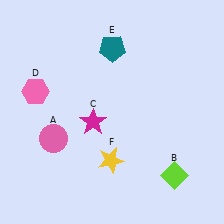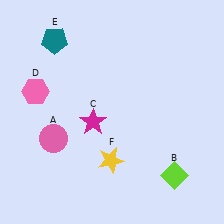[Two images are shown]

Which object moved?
The teal pentagon (E) moved left.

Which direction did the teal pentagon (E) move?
The teal pentagon (E) moved left.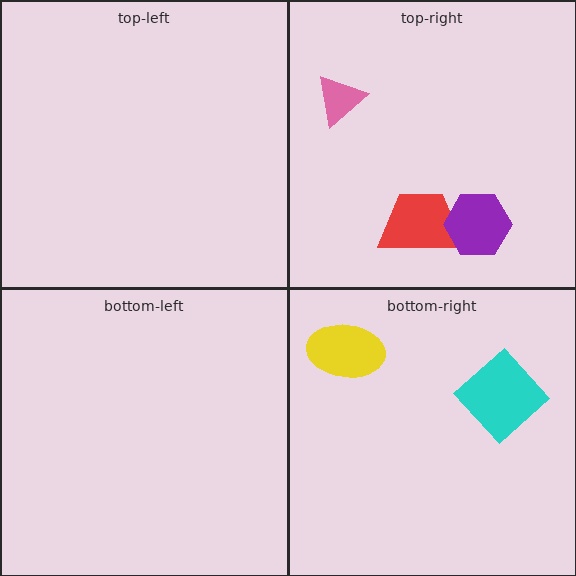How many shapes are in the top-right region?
3.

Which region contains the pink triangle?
The top-right region.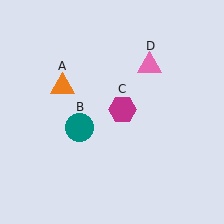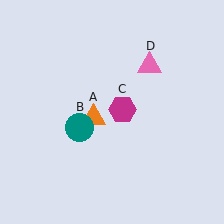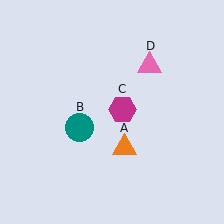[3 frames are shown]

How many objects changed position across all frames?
1 object changed position: orange triangle (object A).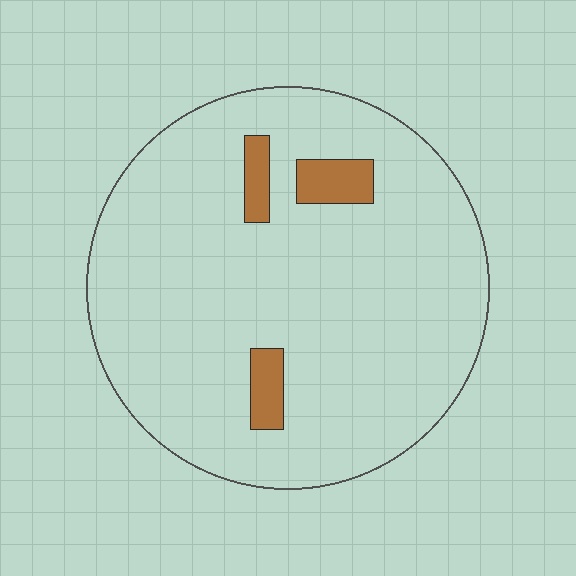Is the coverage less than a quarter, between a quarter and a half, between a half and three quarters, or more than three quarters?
Less than a quarter.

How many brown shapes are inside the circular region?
3.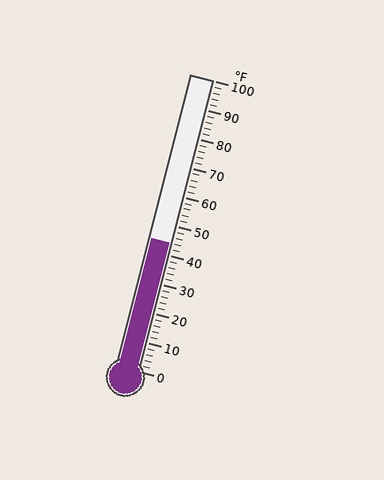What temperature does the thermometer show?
The thermometer shows approximately 44°F.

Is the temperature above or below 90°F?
The temperature is below 90°F.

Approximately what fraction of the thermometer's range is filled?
The thermometer is filled to approximately 45% of its range.